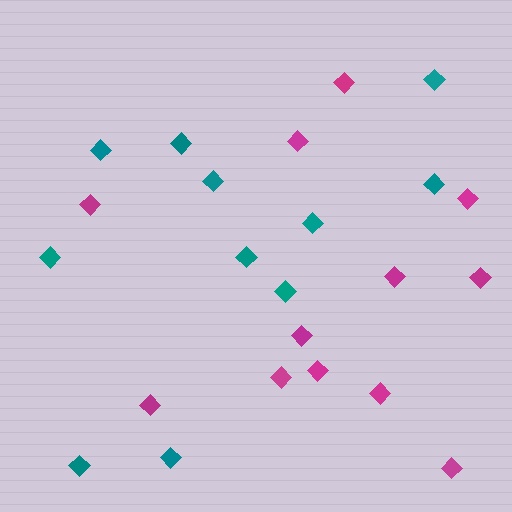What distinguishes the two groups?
There are 2 groups: one group of teal diamonds (11) and one group of magenta diamonds (12).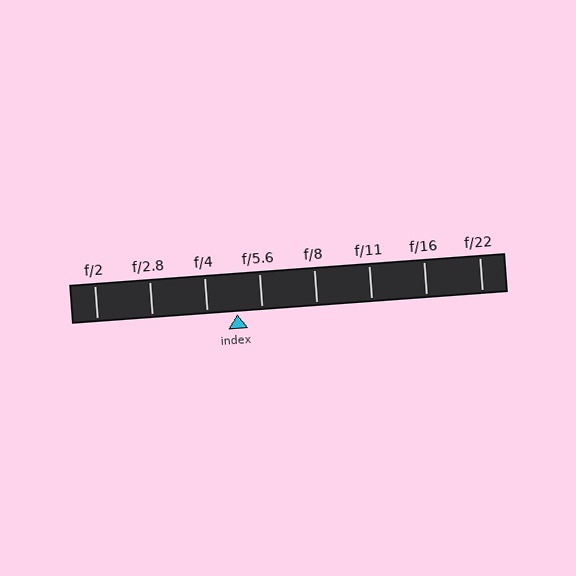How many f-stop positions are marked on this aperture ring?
There are 8 f-stop positions marked.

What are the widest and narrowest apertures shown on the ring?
The widest aperture shown is f/2 and the narrowest is f/22.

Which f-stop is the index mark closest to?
The index mark is closest to f/5.6.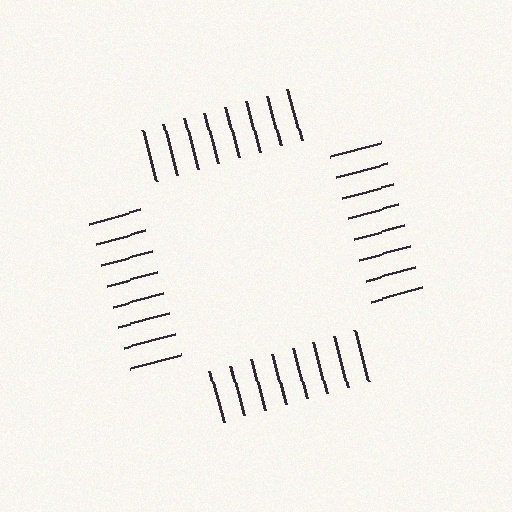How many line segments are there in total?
32 — 8 along each of the 4 edges.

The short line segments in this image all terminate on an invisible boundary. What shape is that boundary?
An illusory square — the line segments terminate on its edges but no continuous stroke is drawn.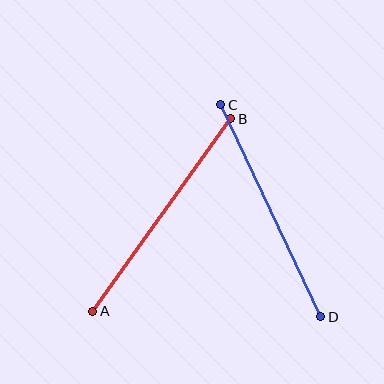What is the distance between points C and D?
The distance is approximately 234 pixels.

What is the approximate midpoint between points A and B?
The midpoint is at approximately (162, 215) pixels.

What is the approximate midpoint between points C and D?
The midpoint is at approximately (271, 211) pixels.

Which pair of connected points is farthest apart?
Points A and B are farthest apart.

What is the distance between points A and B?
The distance is approximately 237 pixels.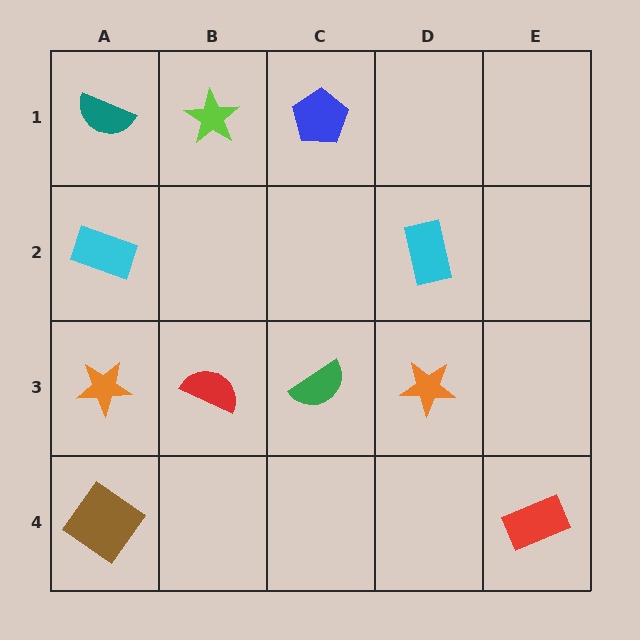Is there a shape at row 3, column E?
No, that cell is empty.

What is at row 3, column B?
A red semicircle.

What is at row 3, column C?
A green semicircle.